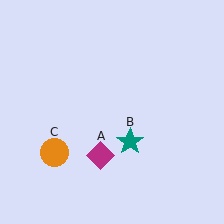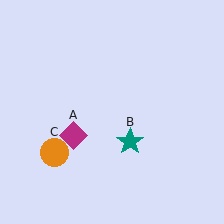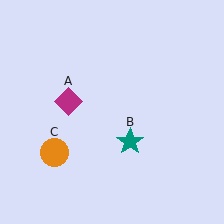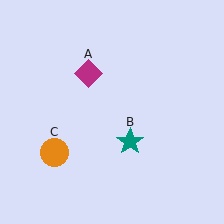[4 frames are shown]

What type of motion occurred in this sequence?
The magenta diamond (object A) rotated clockwise around the center of the scene.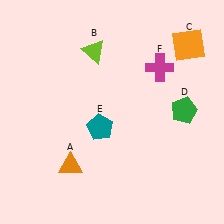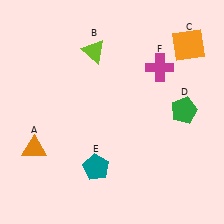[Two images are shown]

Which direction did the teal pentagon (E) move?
The teal pentagon (E) moved down.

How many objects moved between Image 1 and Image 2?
2 objects moved between the two images.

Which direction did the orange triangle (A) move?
The orange triangle (A) moved left.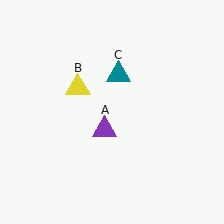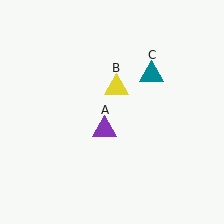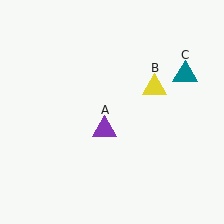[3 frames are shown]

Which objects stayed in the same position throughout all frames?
Purple triangle (object A) remained stationary.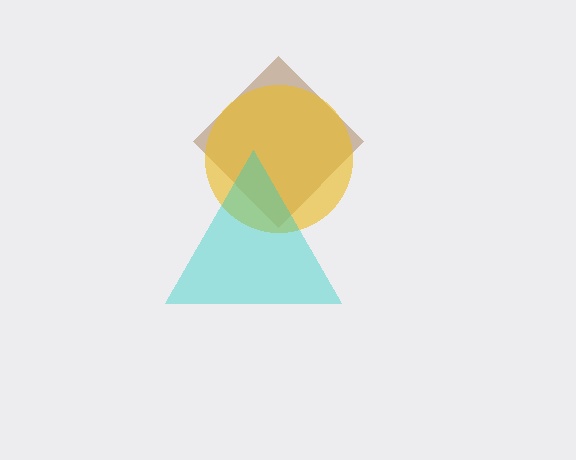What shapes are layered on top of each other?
The layered shapes are: a brown diamond, a yellow circle, a cyan triangle.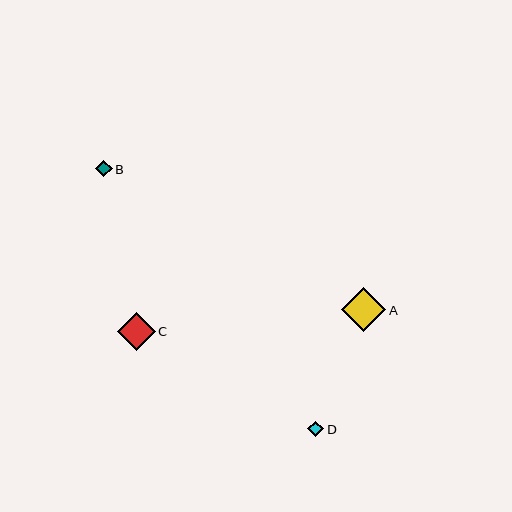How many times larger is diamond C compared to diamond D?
Diamond C is approximately 2.4 times the size of diamond D.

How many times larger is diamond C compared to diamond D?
Diamond C is approximately 2.4 times the size of diamond D.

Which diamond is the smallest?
Diamond D is the smallest with a size of approximately 16 pixels.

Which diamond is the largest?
Diamond A is the largest with a size of approximately 44 pixels.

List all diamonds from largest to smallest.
From largest to smallest: A, C, B, D.